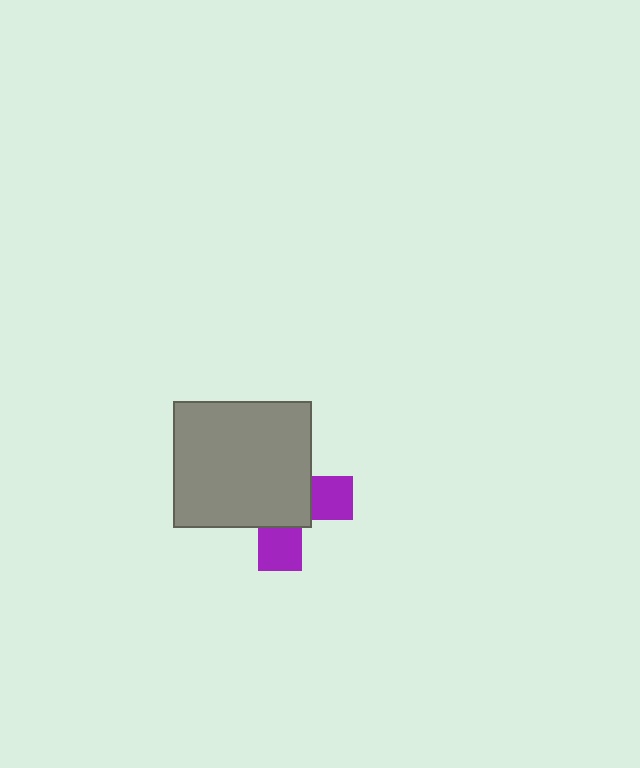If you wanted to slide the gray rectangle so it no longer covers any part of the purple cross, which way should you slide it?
Slide it toward the upper-left — that is the most direct way to separate the two shapes.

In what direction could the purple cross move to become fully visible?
The purple cross could move toward the lower-right. That would shift it out from behind the gray rectangle entirely.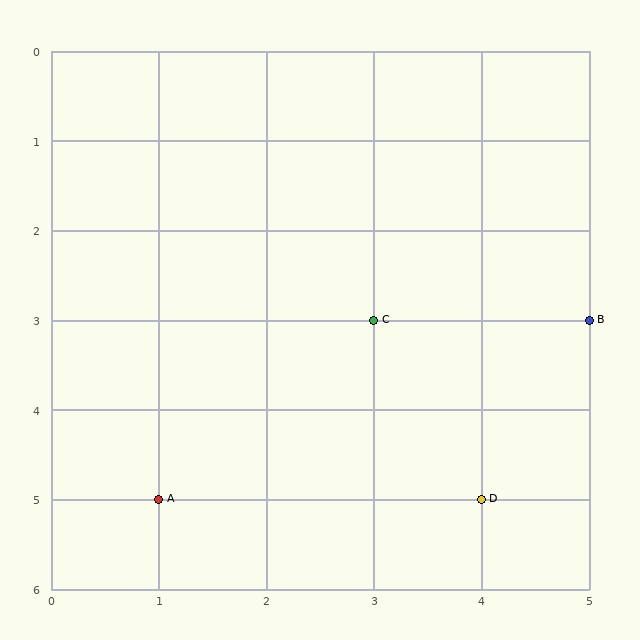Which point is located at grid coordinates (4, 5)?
Point D is at (4, 5).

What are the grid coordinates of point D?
Point D is at grid coordinates (4, 5).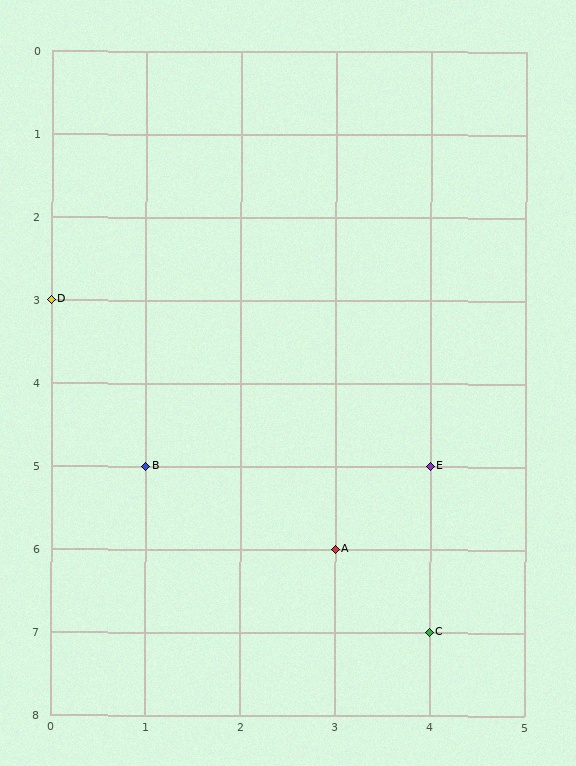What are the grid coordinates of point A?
Point A is at grid coordinates (3, 6).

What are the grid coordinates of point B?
Point B is at grid coordinates (1, 5).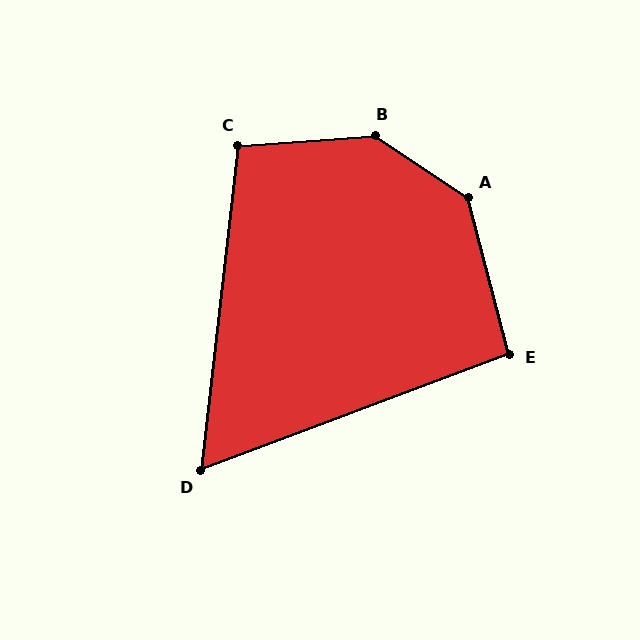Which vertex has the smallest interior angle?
D, at approximately 63 degrees.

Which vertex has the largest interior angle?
B, at approximately 142 degrees.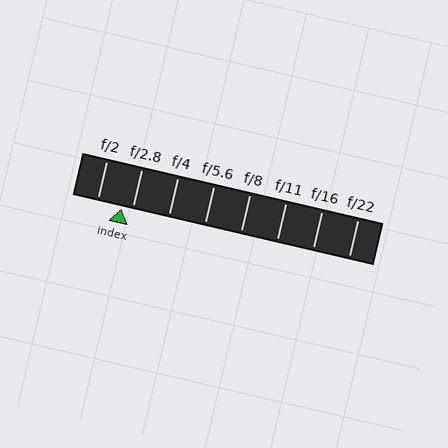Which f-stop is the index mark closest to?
The index mark is closest to f/2.8.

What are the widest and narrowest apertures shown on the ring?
The widest aperture shown is f/2 and the narrowest is f/22.